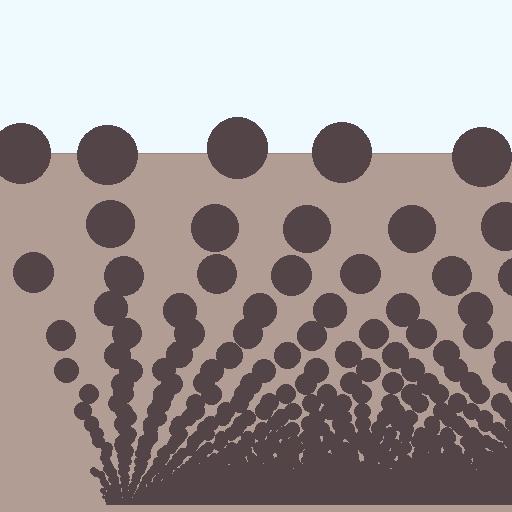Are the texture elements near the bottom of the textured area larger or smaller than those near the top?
Smaller. The gradient is inverted — elements near the bottom are smaller and denser.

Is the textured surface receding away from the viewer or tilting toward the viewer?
The surface appears to tilt toward the viewer. Texture elements get larger and sparser toward the top.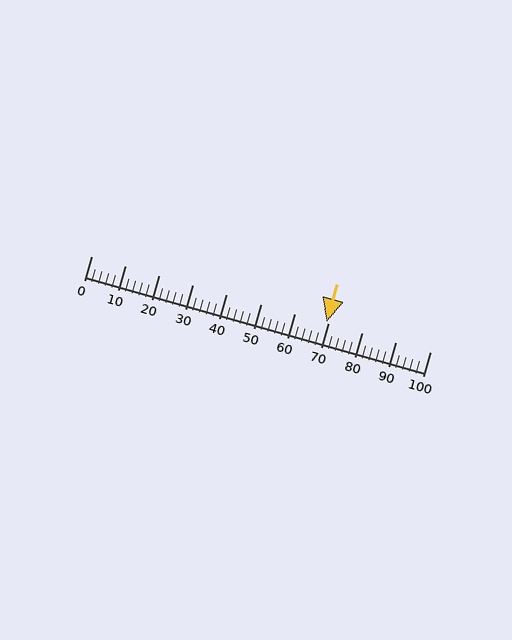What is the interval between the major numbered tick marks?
The major tick marks are spaced 10 units apart.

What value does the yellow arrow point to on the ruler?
The yellow arrow points to approximately 70.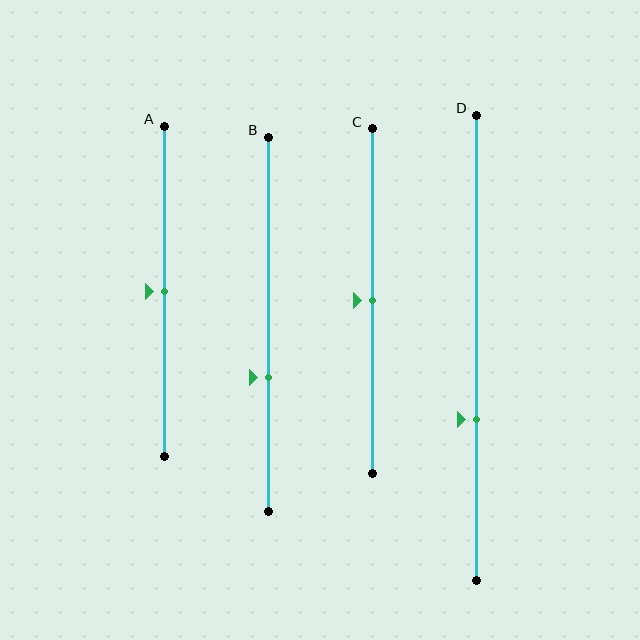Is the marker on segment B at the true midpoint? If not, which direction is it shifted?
No, the marker on segment B is shifted downward by about 14% of the segment length.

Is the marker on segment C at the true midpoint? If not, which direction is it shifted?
Yes, the marker on segment C is at the true midpoint.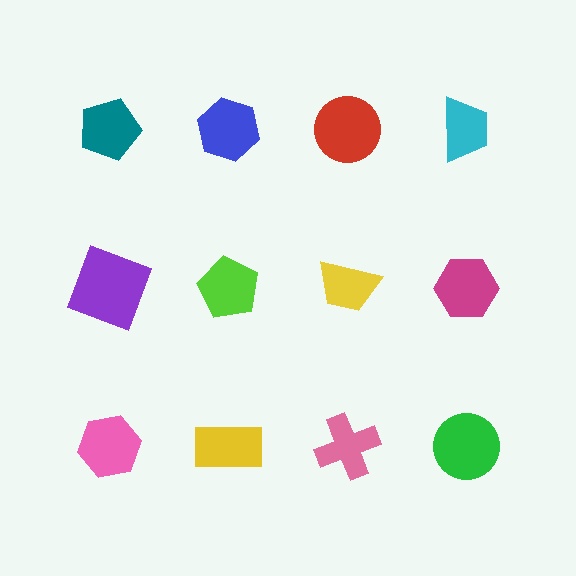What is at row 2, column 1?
A purple square.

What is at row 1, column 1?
A teal pentagon.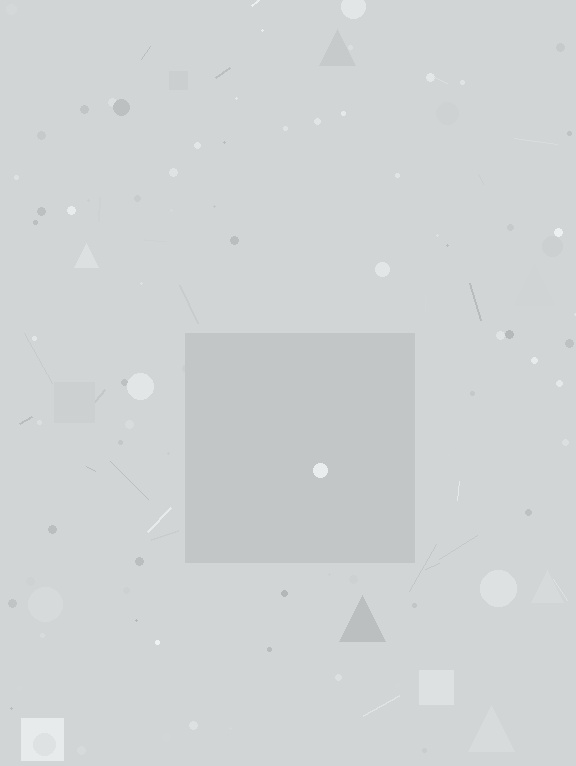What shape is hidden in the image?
A square is hidden in the image.